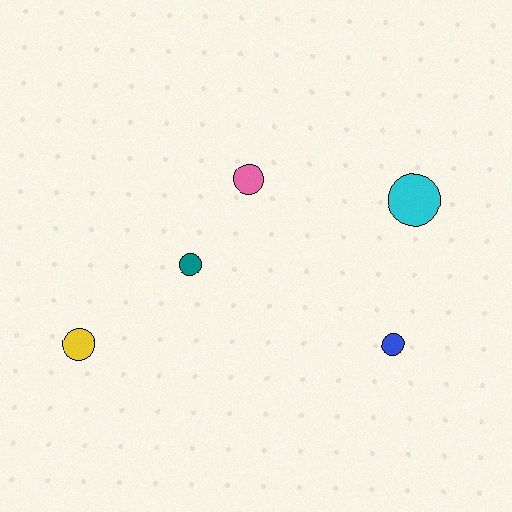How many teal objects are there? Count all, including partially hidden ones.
There is 1 teal object.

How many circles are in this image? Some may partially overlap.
There are 5 circles.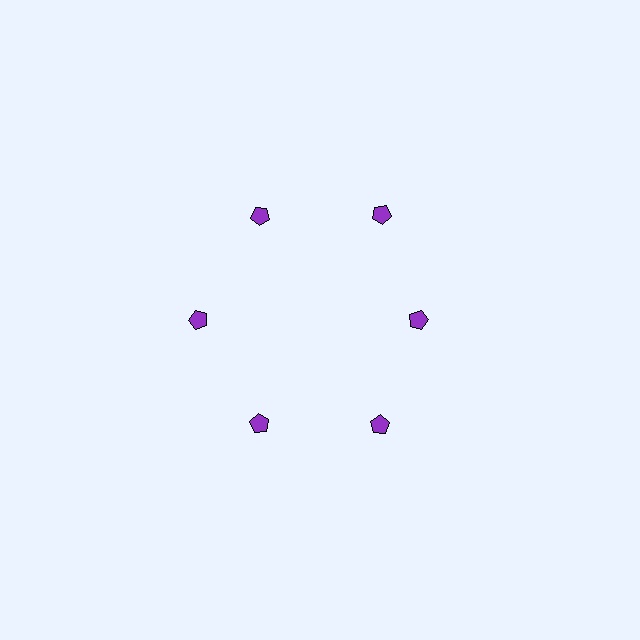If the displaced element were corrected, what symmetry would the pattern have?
It would have 6-fold rotational symmetry — the pattern would map onto itself every 60 degrees.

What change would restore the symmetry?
The symmetry would be restored by moving it outward, back onto the ring so that all 6 pentagons sit at equal angles and equal distance from the center.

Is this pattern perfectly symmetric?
No. The 6 purple pentagons are arranged in a ring, but one element near the 3 o'clock position is pulled inward toward the center, breaking the 6-fold rotational symmetry.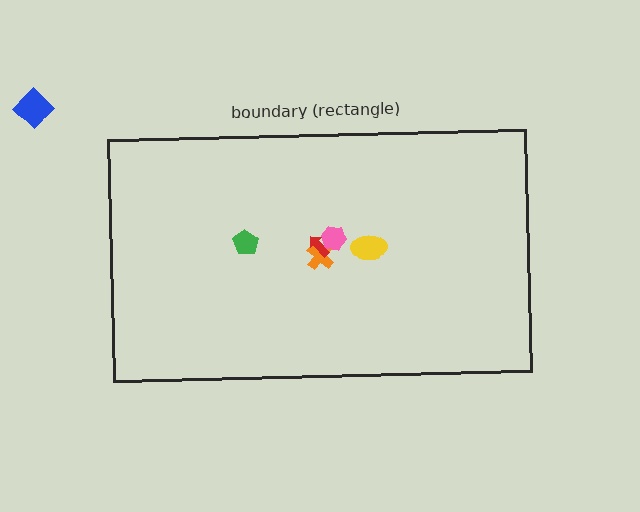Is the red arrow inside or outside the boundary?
Inside.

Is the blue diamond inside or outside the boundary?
Outside.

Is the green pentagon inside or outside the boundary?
Inside.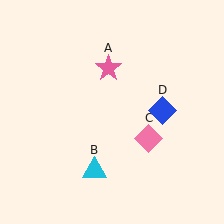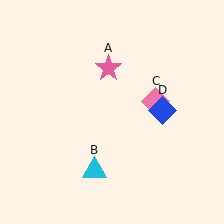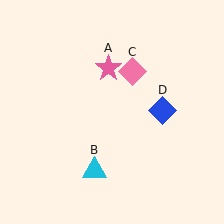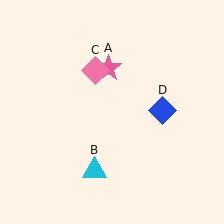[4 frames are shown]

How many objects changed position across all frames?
1 object changed position: pink diamond (object C).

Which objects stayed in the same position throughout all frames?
Pink star (object A) and cyan triangle (object B) and blue diamond (object D) remained stationary.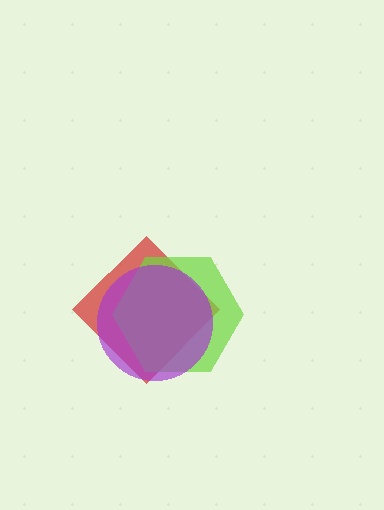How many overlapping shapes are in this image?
There are 3 overlapping shapes in the image.